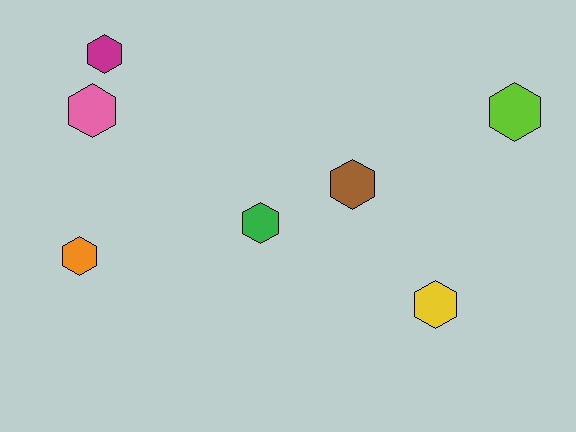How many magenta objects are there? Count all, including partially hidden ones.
There is 1 magenta object.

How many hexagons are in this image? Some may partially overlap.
There are 7 hexagons.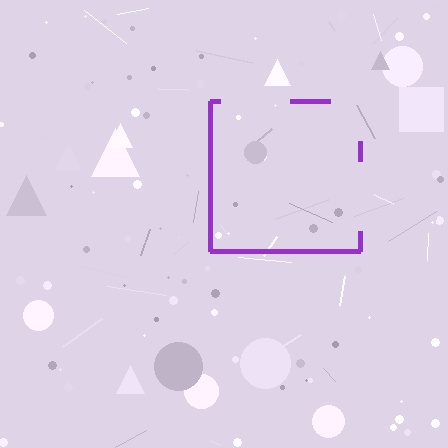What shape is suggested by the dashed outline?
The dashed outline suggests a square.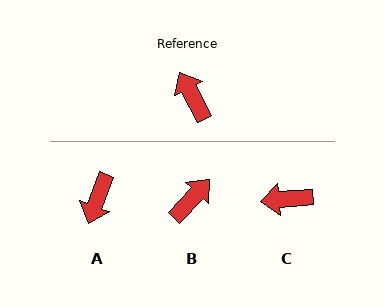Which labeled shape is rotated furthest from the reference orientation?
A, about 132 degrees away.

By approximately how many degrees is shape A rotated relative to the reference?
Approximately 132 degrees counter-clockwise.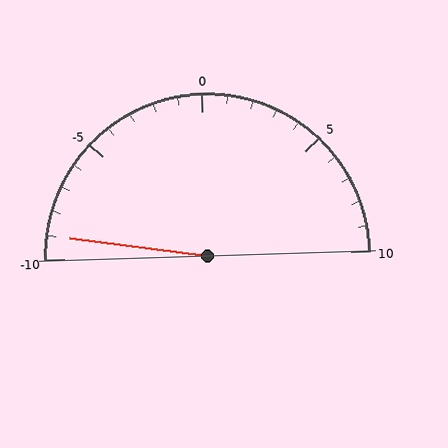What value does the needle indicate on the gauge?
The needle indicates approximately -9.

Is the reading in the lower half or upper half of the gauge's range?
The reading is in the lower half of the range (-10 to 10).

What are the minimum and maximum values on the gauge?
The gauge ranges from -10 to 10.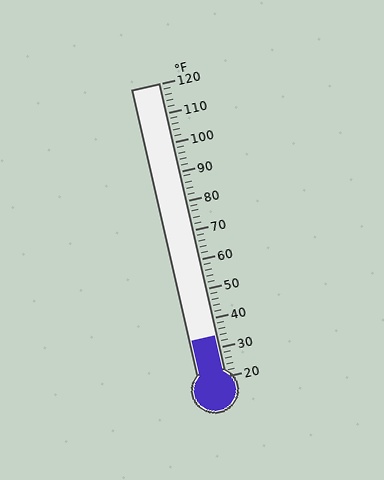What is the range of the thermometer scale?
The thermometer scale ranges from 20°F to 120°F.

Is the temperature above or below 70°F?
The temperature is below 70°F.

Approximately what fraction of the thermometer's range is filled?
The thermometer is filled to approximately 15% of its range.